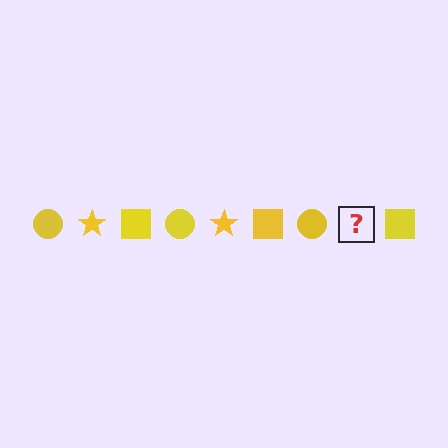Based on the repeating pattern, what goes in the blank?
The blank should be a yellow star.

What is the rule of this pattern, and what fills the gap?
The rule is that the pattern cycles through circle, star, square shapes in yellow. The gap should be filled with a yellow star.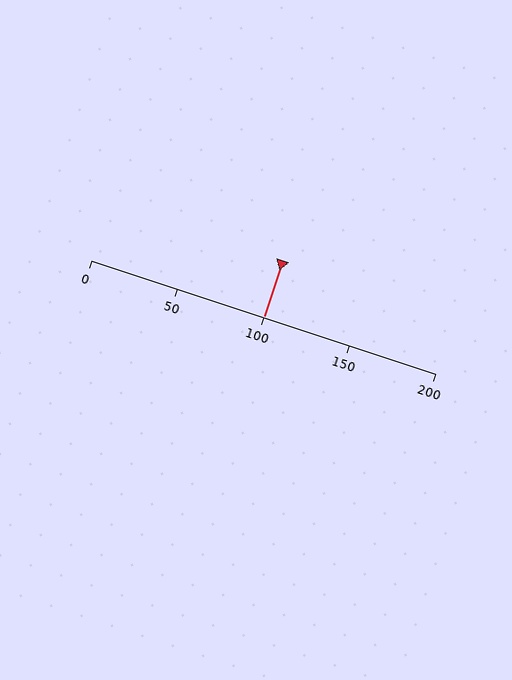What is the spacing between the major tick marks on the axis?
The major ticks are spaced 50 apart.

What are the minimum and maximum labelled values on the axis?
The axis runs from 0 to 200.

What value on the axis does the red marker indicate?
The marker indicates approximately 100.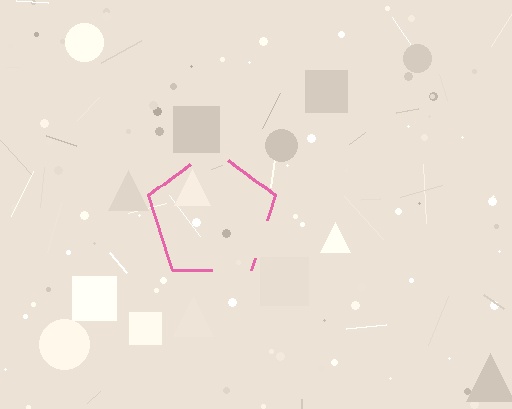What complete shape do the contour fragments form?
The contour fragments form a pentagon.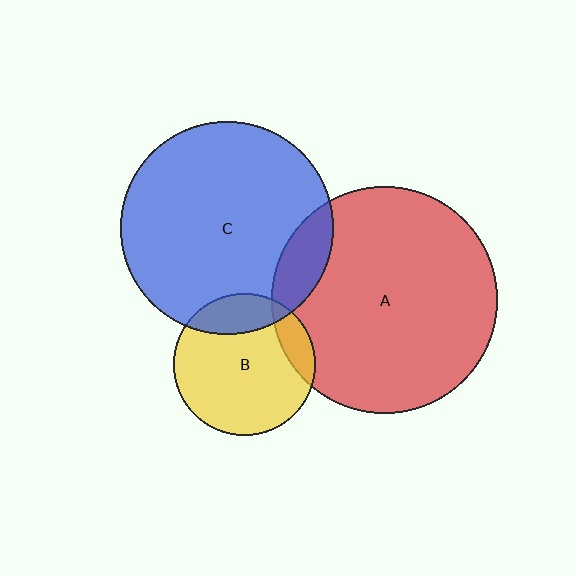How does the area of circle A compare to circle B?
Approximately 2.5 times.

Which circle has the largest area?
Circle A (red).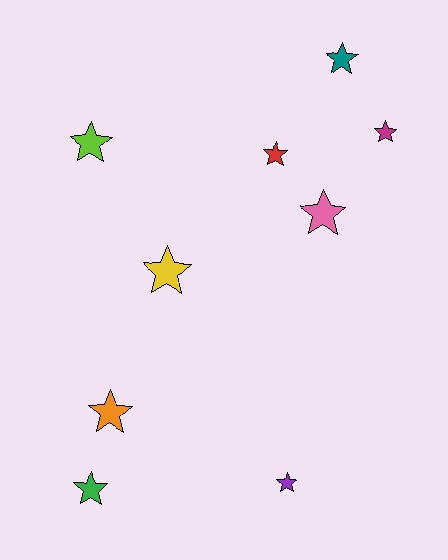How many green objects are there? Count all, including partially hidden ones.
There is 1 green object.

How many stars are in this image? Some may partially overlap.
There are 9 stars.